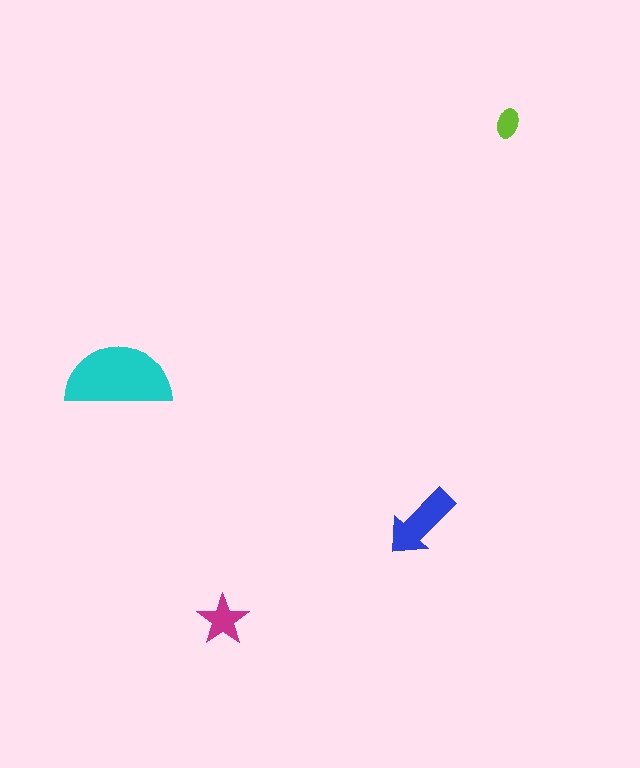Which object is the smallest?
The lime ellipse.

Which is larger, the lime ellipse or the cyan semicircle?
The cyan semicircle.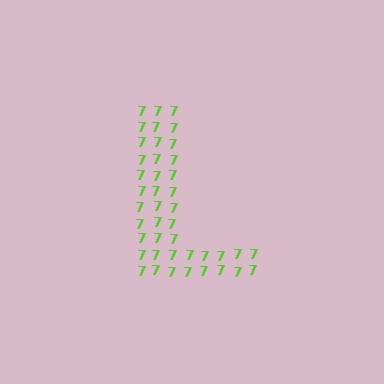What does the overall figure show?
The overall figure shows the letter L.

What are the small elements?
The small elements are digit 7's.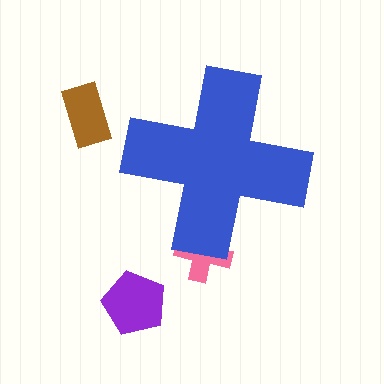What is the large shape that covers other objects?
A blue cross.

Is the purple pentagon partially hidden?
No, the purple pentagon is fully visible.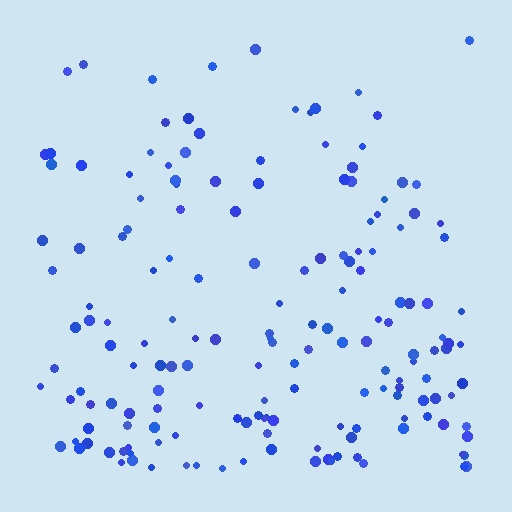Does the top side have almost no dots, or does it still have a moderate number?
Still a moderate number, just noticeably fewer than the bottom.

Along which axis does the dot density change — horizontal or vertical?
Vertical.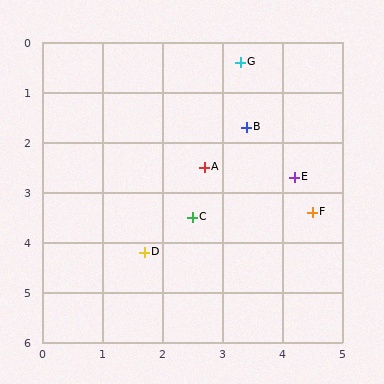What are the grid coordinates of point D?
Point D is at approximately (1.7, 4.2).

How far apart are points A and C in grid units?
Points A and C are about 1.0 grid units apart.